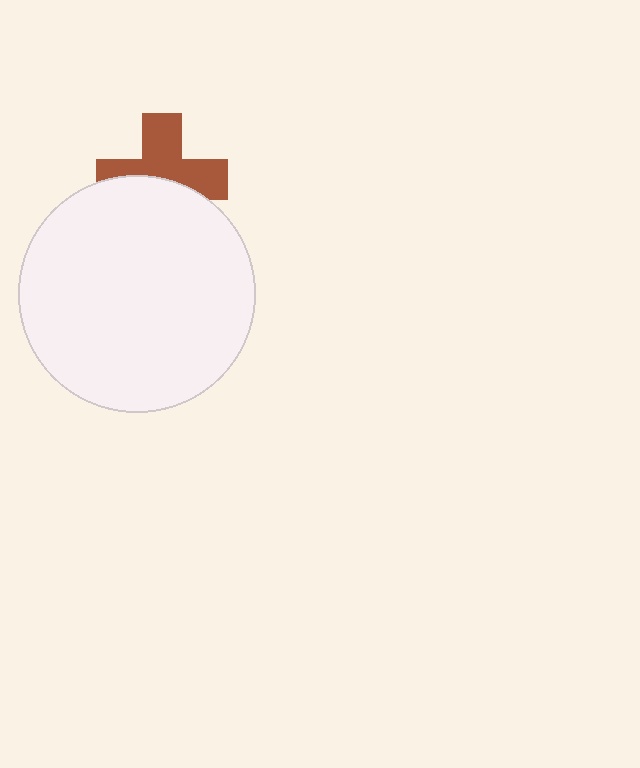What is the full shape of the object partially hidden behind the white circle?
The partially hidden object is a brown cross.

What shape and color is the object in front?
The object in front is a white circle.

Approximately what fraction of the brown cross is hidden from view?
Roughly 44% of the brown cross is hidden behind the white circle.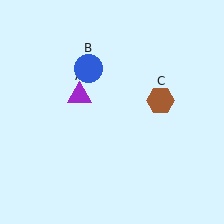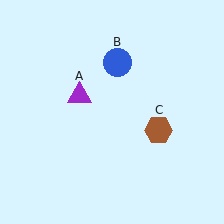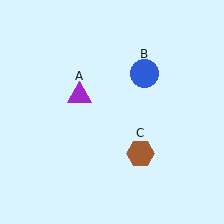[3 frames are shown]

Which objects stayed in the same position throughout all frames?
Purple triangle (object A) remained stationary.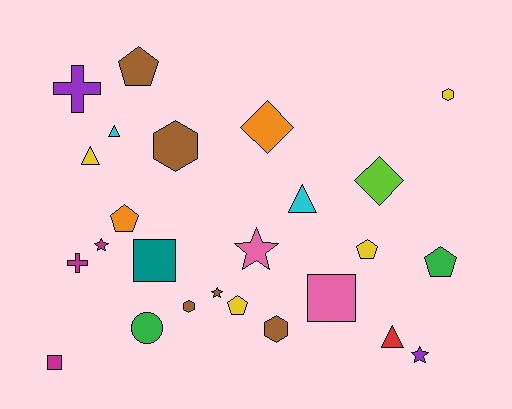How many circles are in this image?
There is 1 circle.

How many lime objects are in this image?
There is 1 lime object.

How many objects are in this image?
There are 25 objects.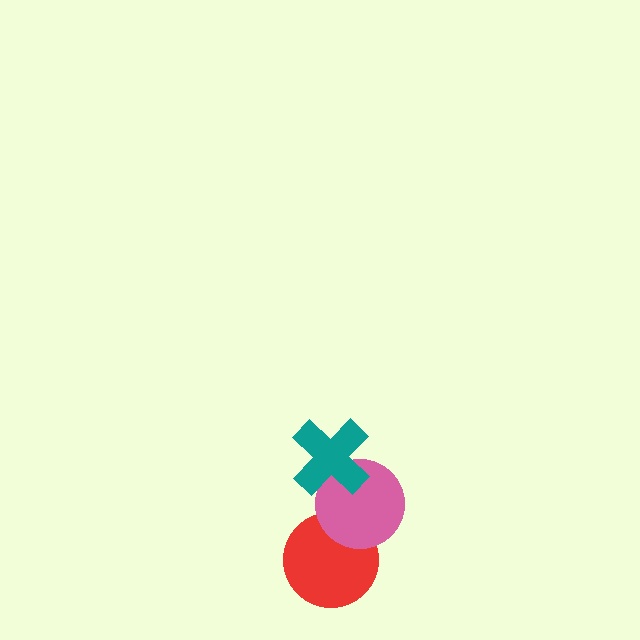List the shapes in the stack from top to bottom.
From top to bottom: the teal cross, the pink circle, the red circle.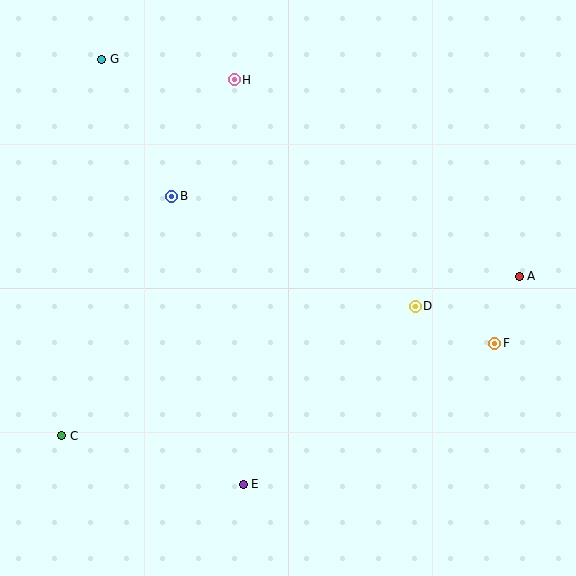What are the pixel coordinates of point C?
Point C is at (62, 436).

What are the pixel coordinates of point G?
Point G is at (102, 59).